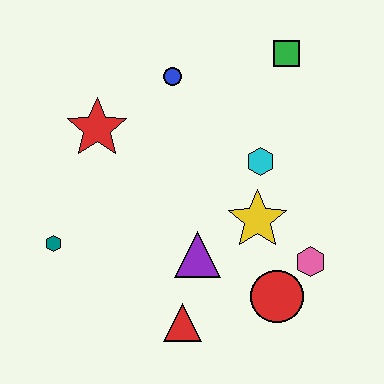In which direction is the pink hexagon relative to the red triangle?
The pink hexagon is to the right of the red triangle.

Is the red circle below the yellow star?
Yes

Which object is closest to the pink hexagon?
The red circle is closest to the pink hexagon.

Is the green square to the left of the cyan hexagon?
No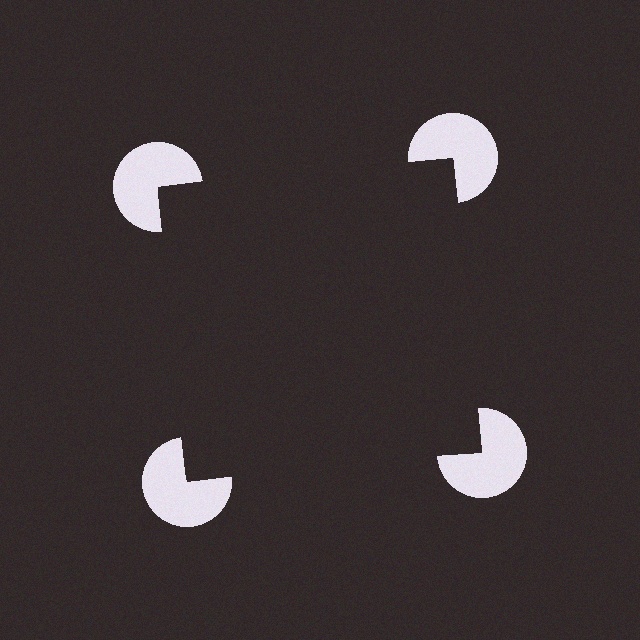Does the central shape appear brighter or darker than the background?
It typically appears slightly darker than the background, even though no actual brightness change is drawn.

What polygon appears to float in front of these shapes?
An illusory square — its edges are inferred from the aligned wedge cuts in the pac-man discs, not physically drawn.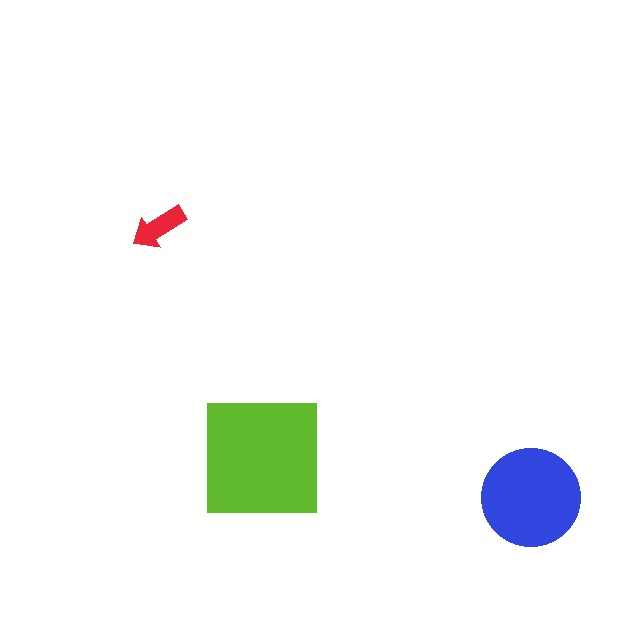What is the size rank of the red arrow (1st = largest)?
3rd.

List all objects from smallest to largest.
The red arrow, the blue circle, the lime square.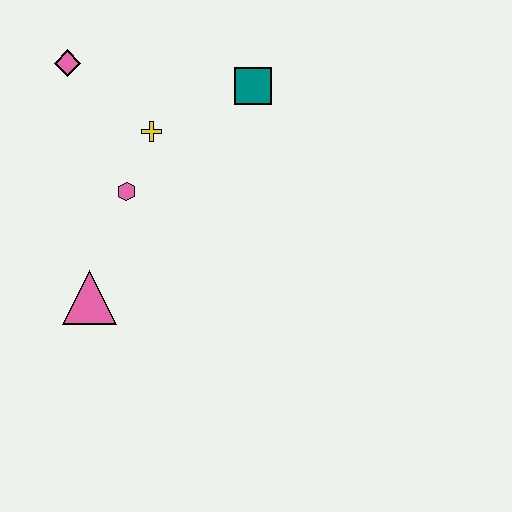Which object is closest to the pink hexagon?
The yellow cross is closest to the pink hexagon.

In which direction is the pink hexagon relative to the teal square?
The pink hexagon is to the left of the teal square.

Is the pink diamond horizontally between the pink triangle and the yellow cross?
No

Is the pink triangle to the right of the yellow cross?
No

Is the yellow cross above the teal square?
No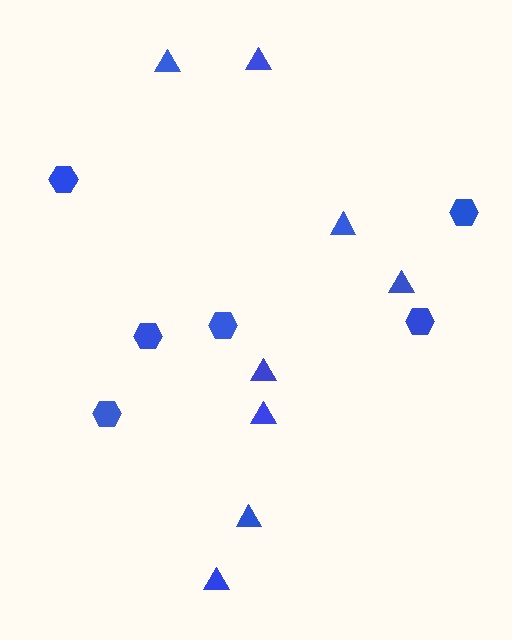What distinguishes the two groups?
There are 2 groups: one group of triangles (8) and one group of hexagons (6).